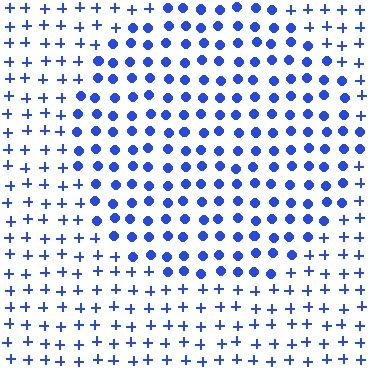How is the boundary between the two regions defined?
The boundary is defined by a change in element shape: circles inside vs. plus signs outside. All elements share the same color and spacing.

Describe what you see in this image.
The image is filled with small blue elements arranged in a uniform grid. A circle-shaped region contains circles, while the surrounding area contains plus signs. The boundary is defined purely by the change in element shape.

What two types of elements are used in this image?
The image uses circles inside the circle region and plus signs outside it.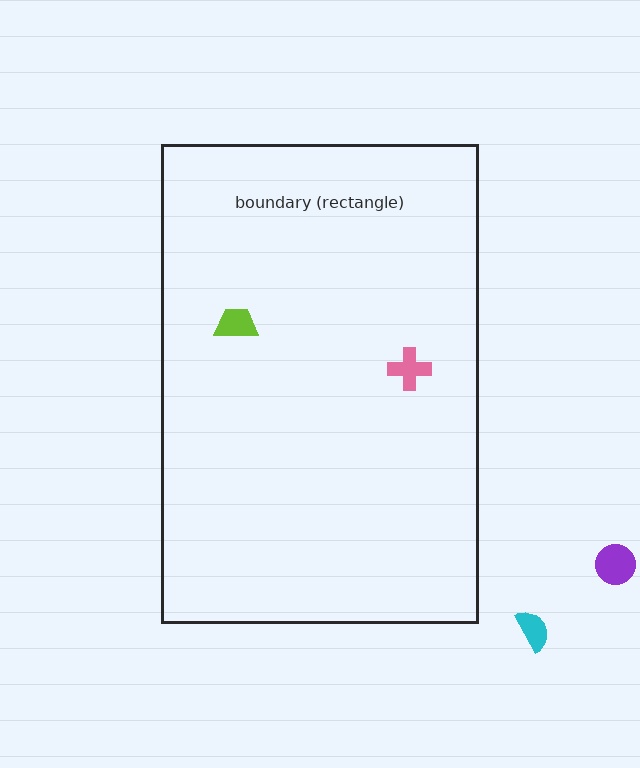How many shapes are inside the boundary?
2 inside, 2 outside.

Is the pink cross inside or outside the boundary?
Inside.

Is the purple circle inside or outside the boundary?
Outside.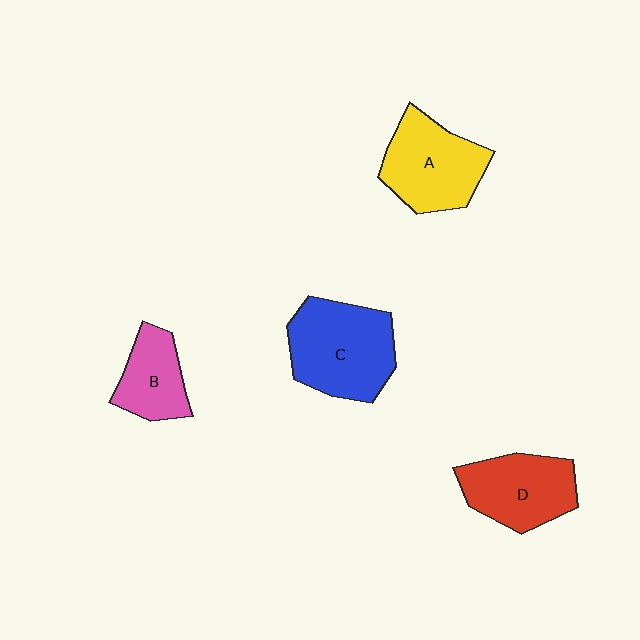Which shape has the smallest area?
Shape B (pink).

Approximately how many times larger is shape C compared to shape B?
Approximately 1.7 times.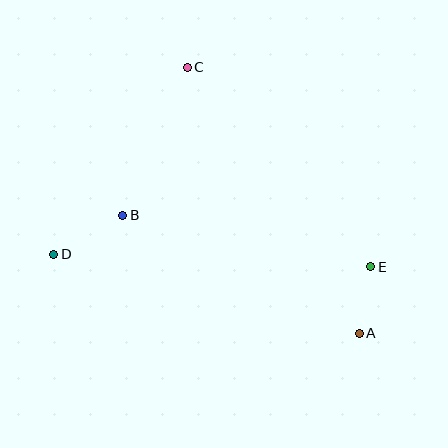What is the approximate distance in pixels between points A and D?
The distance between A and D is approximately 316 pixels.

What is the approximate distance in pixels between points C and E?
The distance between C and E is approximately 271 pixels.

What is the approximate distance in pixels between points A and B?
The distance between A and B is approximately 264 pixels.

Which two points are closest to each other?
Points A and E are closest to each other.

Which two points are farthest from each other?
Points D and E are farthest from each other.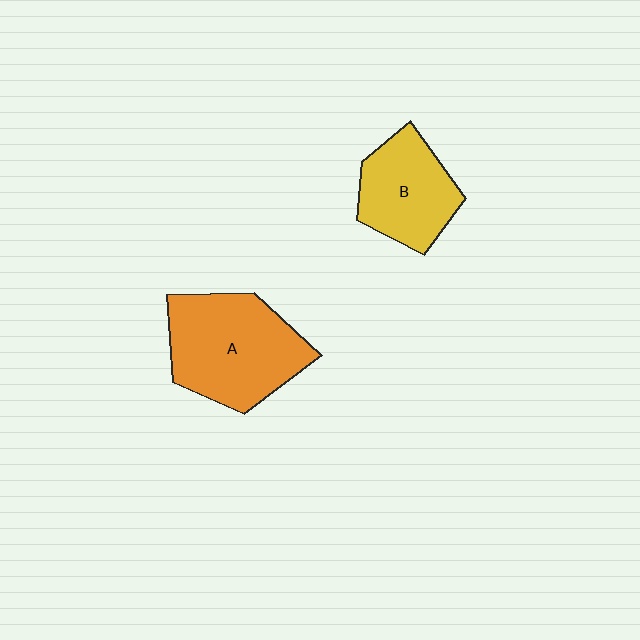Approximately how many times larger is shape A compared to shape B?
Approximately 1.4 times.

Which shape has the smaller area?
Shape B (yellow).